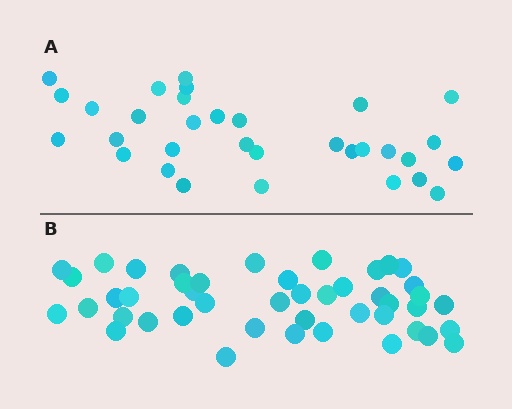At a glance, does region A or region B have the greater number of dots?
Region B (the bottom region) has more dots.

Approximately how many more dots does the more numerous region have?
Region B has approximately 15 more dots than region A.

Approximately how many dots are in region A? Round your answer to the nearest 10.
About 30 dots. (The exact count is 32, which rounds to 30.)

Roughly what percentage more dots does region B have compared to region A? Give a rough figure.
About 40% more.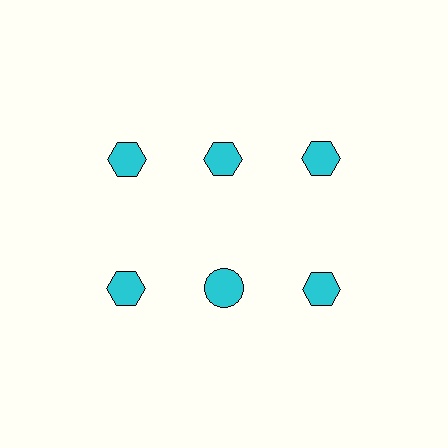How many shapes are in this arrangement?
There are 6 shapes arranged in a grid pattern.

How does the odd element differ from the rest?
It has a different shape: circle instead of hexagon.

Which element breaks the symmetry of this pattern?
The cyan circle in the second row, second from left column breaks the symmetry. All other shapes are cyan hexagons.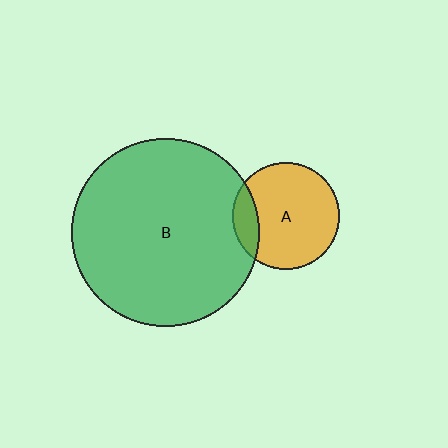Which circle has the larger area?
Circle B (green).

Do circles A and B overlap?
Yes.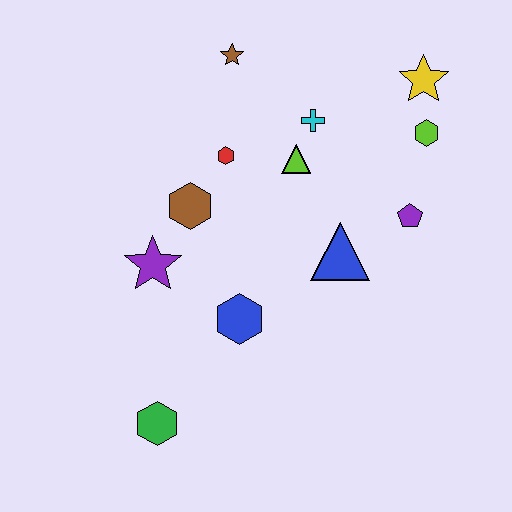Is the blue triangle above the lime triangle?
No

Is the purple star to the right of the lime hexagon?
No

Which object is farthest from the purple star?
The yellow star is farthest from the purple star.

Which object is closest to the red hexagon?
The brown hexagon is closest to the red hexagon.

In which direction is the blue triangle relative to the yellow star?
The blue triangle is below the yellow star.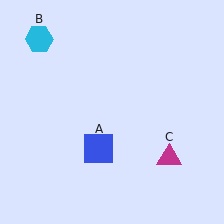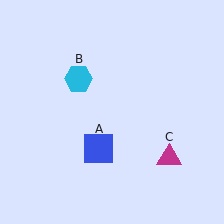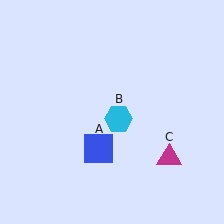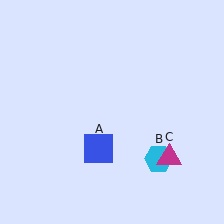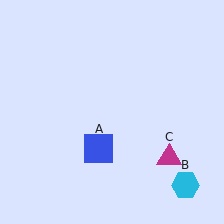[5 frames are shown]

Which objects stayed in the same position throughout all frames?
Blue square (object A) and magenta triangle (object C) remained stationary.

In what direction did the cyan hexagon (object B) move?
The cyan hexagon (object B) moved down and to the right.